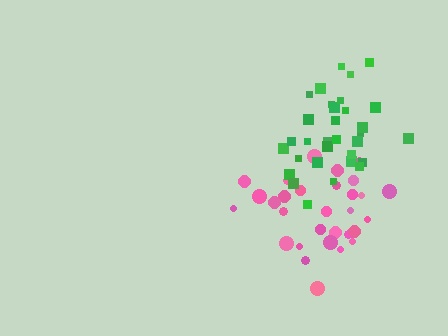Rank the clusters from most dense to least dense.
pink, green.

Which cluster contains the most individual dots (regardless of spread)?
Pink (32).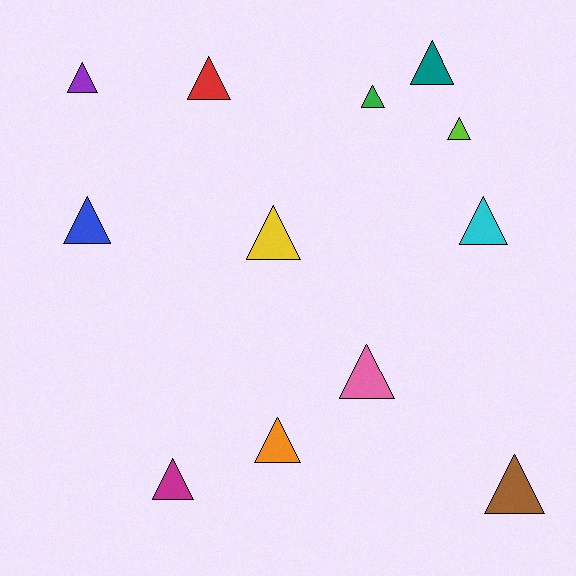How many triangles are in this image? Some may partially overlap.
There are 12 triangles.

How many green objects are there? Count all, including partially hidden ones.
There is 1 green object.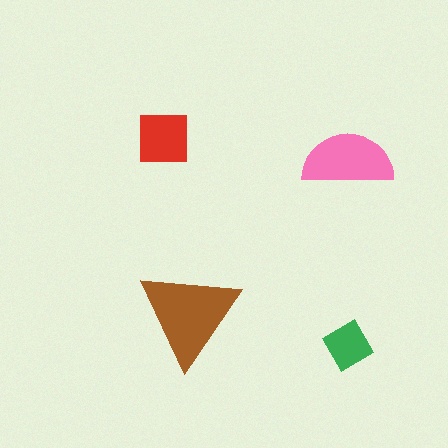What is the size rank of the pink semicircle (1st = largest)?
2nd.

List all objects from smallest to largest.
The green diamond, the red square, the pink semicircle, the brown triangle.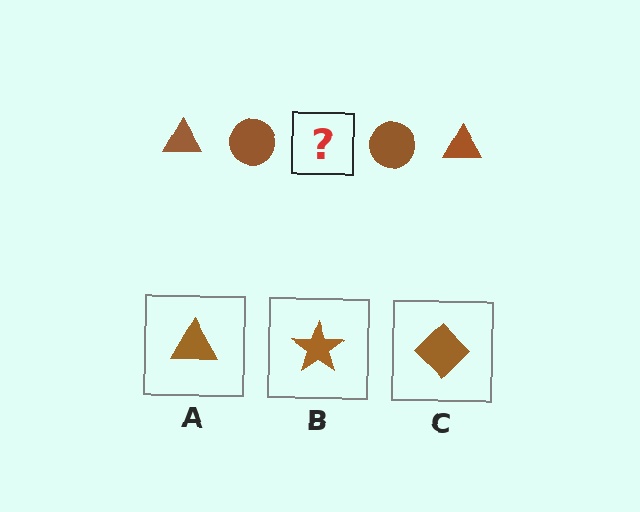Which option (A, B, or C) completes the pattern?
A.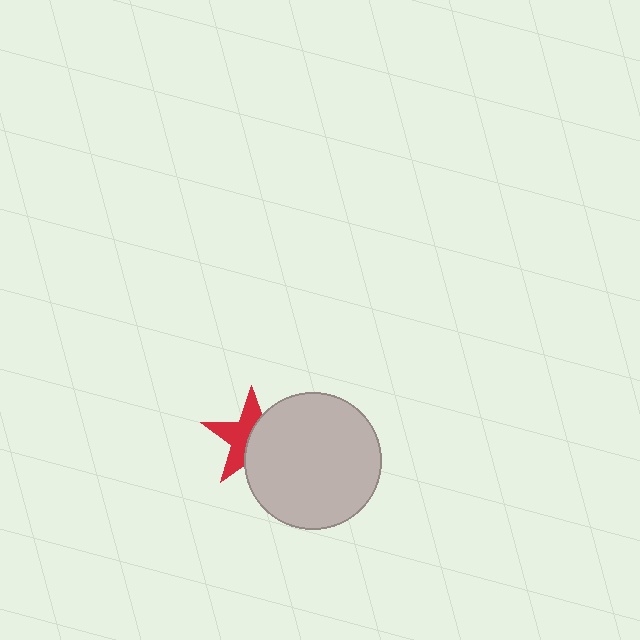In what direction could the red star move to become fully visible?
The red star could move left. That would shift it out from behind the light gray circle entirely.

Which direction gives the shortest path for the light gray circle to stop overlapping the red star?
Moving right gives the shortest separation.